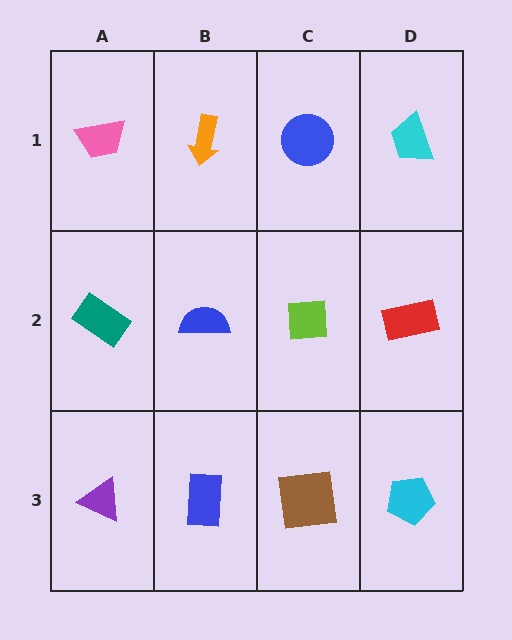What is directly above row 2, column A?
A pink trapezoid.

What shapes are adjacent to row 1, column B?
A blue semicircle (row 2, column B), a pink trapezoid (row 1, column A), a blue circle (row 1, column C).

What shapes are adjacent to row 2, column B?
An orange arrow (row 1, column B), a blue rectangle (row 3, column B), a teal rectangle (row 2, column A), a lime square (row 2, column C).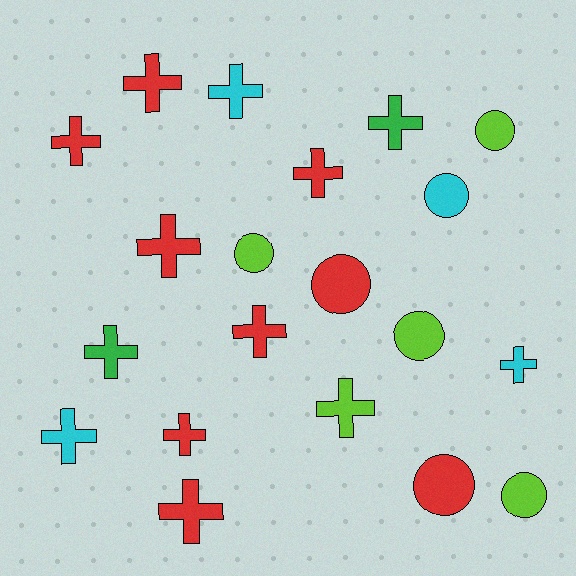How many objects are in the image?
There are 20 objects.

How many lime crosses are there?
There is 1 lime cross.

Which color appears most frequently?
Red, with 9 objects.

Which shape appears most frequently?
Cross, with 13 objects.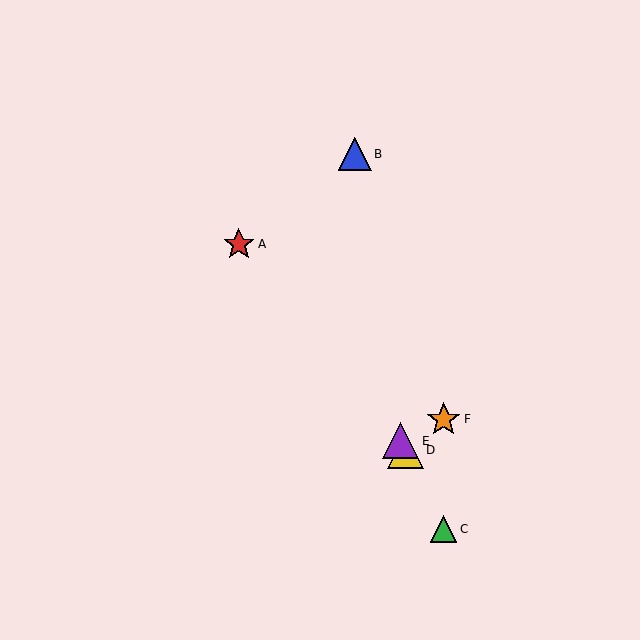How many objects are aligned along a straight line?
3 objects (C, D, E) are aligned along a straight line.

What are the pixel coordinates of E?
Object E is at (401, 441).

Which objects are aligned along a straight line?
Objects C, D, E are aligned along a straight line.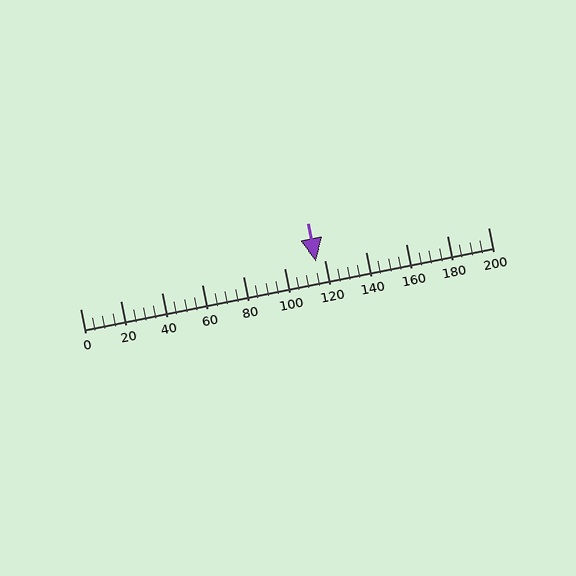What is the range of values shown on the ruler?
The ruler shows values from 0 to 200.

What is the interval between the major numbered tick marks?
The major tick marks are spaced 20 units apart.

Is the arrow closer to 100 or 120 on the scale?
The arrow is closer to 120.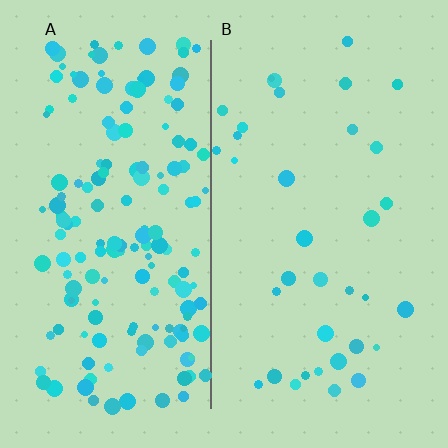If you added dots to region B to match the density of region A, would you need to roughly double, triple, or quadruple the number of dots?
Approximately quadruple.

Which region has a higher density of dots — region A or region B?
A (the left).